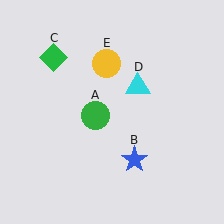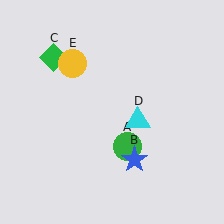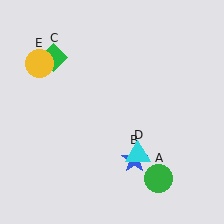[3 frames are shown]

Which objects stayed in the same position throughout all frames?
Blue star (object B) and green diamond (object C) remained stationary.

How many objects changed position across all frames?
3 objects changed position: green circle (object A), cyan triangle (object D), yellow circle (object E).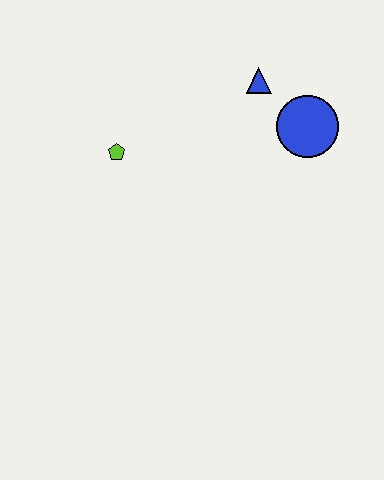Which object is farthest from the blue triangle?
The lime pentagon is farthest from the blue triangle.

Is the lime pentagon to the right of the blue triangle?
No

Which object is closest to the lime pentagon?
The blue triangle is closest to the lime pentagon.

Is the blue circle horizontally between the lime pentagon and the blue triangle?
No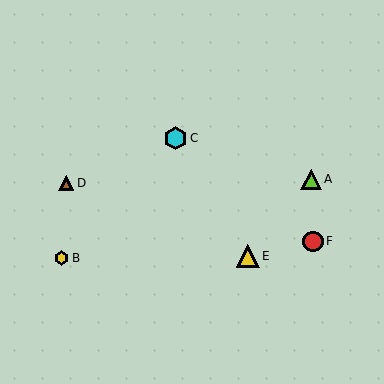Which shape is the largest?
The cyan hexagon (labeled C) is the largest.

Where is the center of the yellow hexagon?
The center of the yellow hexagon is at (62, 258).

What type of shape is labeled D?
Shape D is a brown triangle.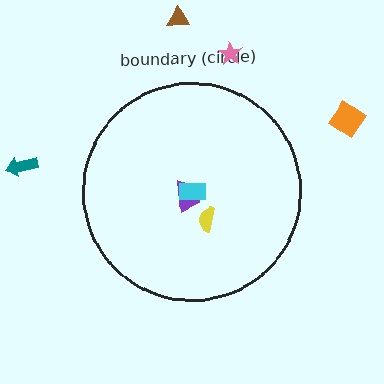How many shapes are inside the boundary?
3 inside, 4 outside.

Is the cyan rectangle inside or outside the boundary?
Inside.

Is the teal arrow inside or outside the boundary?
Outside.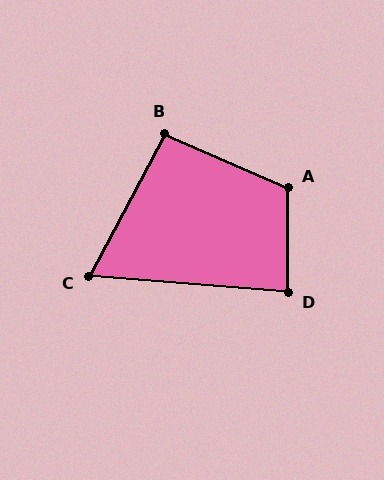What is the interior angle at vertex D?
Approximately 85 degrees (approximately right).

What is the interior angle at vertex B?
Approximately 95 degrees (approximately right).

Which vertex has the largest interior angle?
A, at approximately 114 degrees.